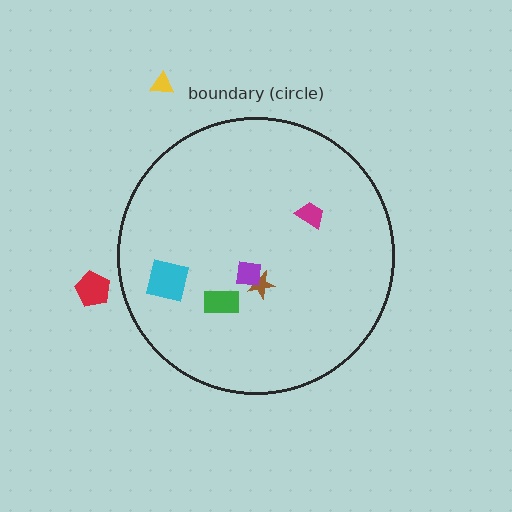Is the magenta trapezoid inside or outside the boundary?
Inside.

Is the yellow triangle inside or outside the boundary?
Outside.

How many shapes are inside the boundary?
5 inside, 2 outside.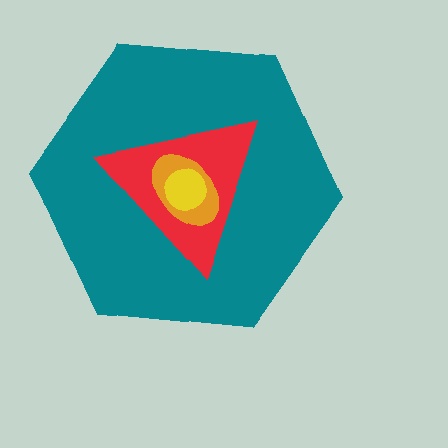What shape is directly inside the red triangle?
The orange ellipse.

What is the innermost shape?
The yellow circle.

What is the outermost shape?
The teal hexagon.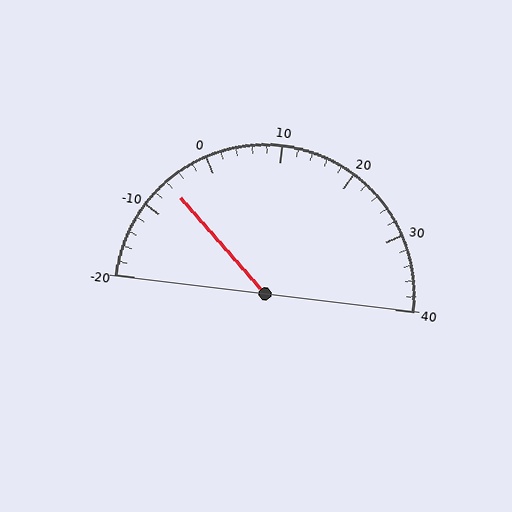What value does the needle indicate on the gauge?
The needle indicates approximately -6.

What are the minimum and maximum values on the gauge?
The gauge ranges from -20 to 40.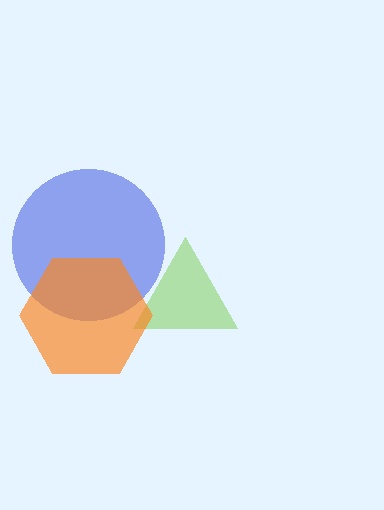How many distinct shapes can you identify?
There are 3 distinct shapes: a lime triangle, a blue circle, an orange hexagon.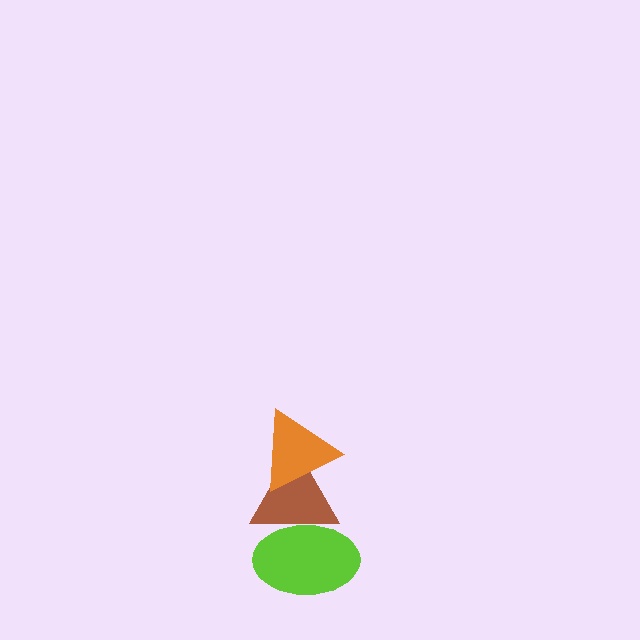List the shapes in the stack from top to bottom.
From top to bottom: the orange triangle, the brown triangle, the lime ellipse.